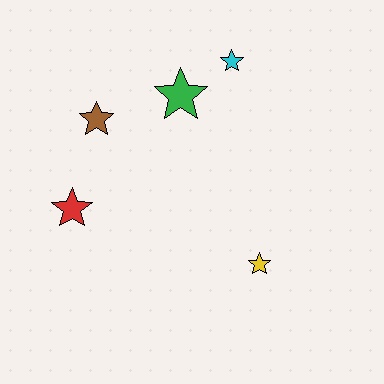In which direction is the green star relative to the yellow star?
The green star is above the yellow star.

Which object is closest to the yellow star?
The green star is closest to the yellow star.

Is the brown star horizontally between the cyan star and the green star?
No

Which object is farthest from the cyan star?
The red star is farthest from the cyan star.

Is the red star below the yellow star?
No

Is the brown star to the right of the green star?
No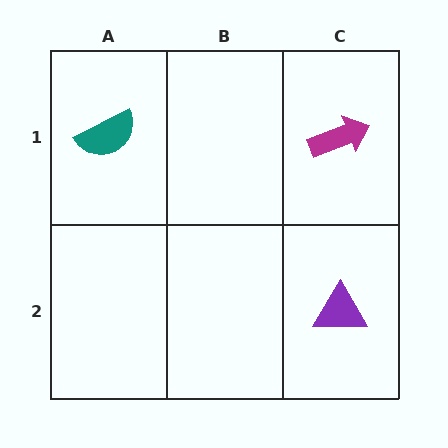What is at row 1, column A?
A teal semicircle.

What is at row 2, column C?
A purple triangle.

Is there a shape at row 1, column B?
No, that cell is empty.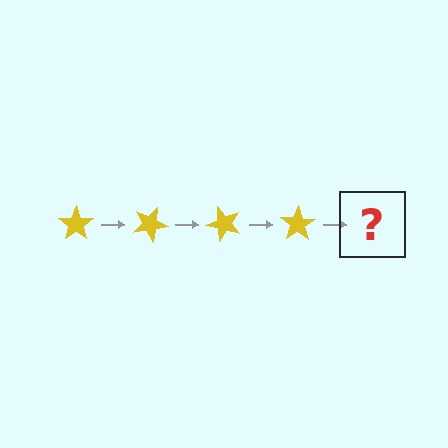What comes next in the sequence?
The next element should be a yellow star rotated 100 degrees.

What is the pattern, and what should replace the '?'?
The pattern is that the star rotates 25 degrees each step. The '?' should be a yellow star rotated 100 degrees.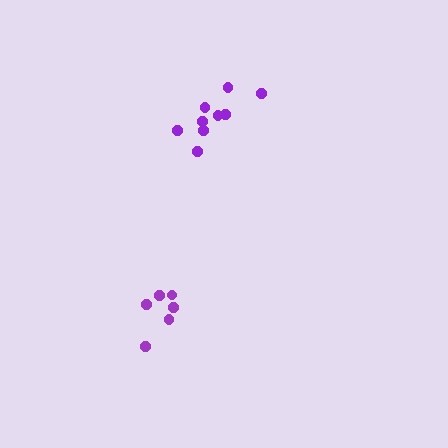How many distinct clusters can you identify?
There are 2 distinct clusters.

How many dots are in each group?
Group 1: 6 dots, Group 2: 9 dots (15 total).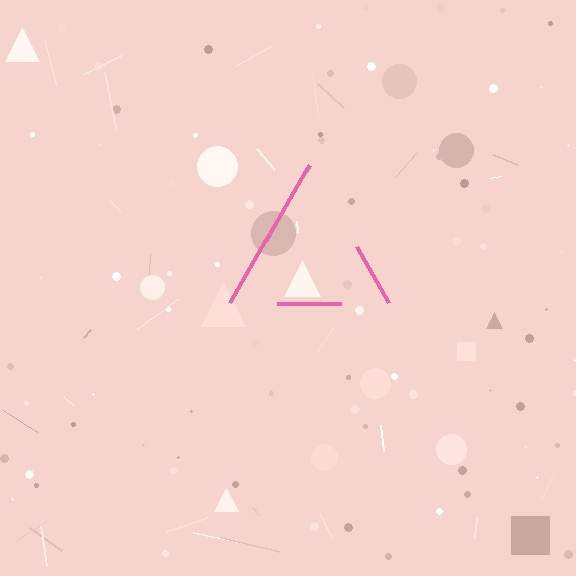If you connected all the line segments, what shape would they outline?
They would outline a triangle.